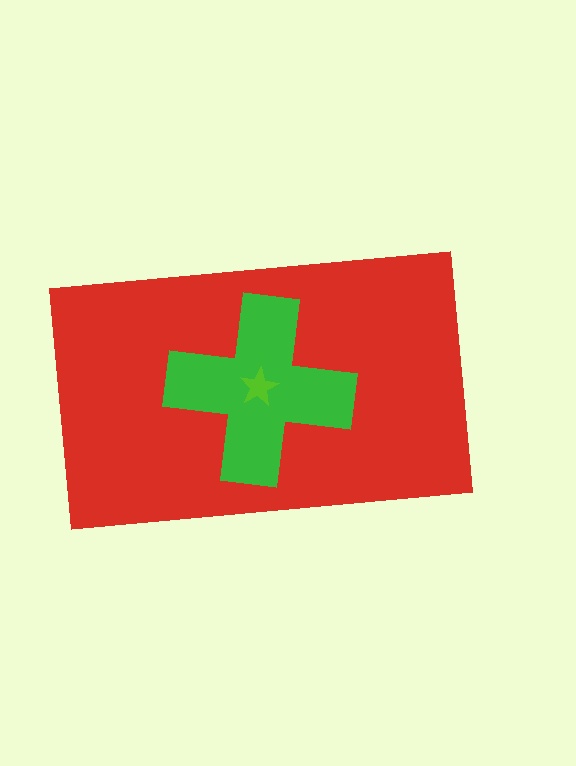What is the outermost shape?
The red rectangle.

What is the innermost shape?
The lime star.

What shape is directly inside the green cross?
The lime star.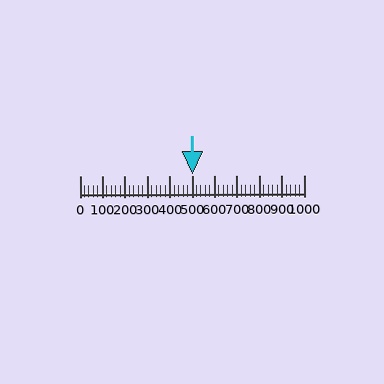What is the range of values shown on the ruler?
The ruler shows values from 0 to 1000.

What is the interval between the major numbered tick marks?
The major tick marks are spaced 100 units apart.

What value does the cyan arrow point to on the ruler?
The cyan arrow points to approximately 500.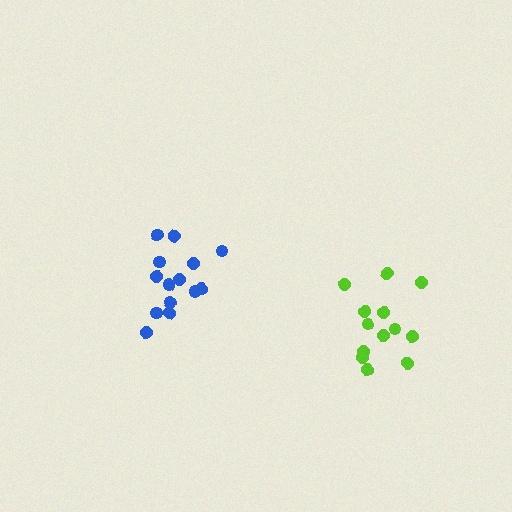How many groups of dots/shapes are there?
There are 2 groups.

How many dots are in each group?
Group 1: 13 dots, Group 2: 14 dots (27 total).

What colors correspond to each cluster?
The clusters are colored: lime, blue.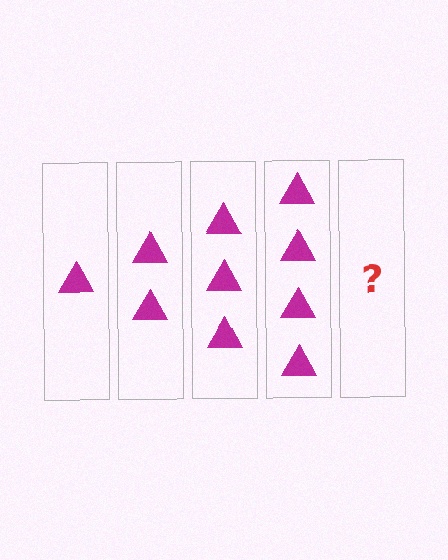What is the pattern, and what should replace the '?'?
The pattern is that each step adds one more triangle. The '?' should be 5 triangles.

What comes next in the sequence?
The next element should be 5 triangles.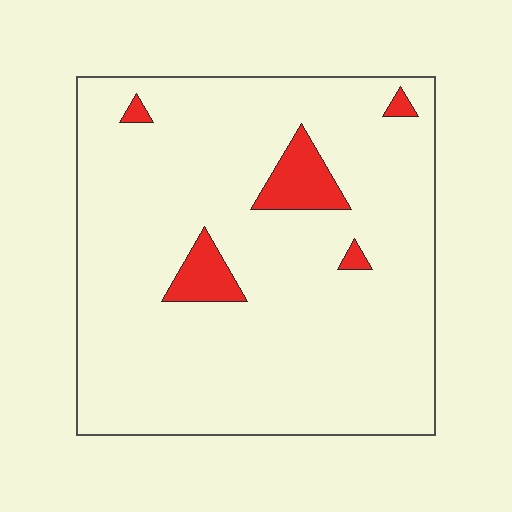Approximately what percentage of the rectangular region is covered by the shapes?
Approximately 5%.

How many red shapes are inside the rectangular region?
5.